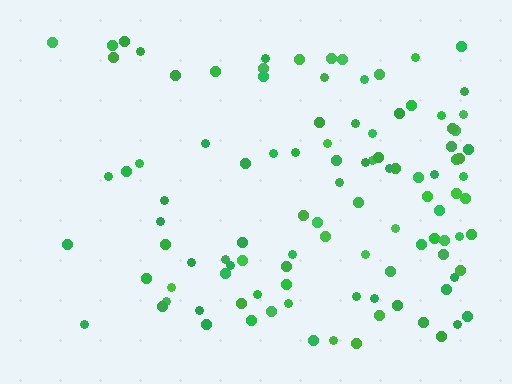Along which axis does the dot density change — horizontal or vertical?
Horizontal.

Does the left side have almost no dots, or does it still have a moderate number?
Still a moderate number, just noticeably fewer than the right.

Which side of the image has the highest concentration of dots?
The right.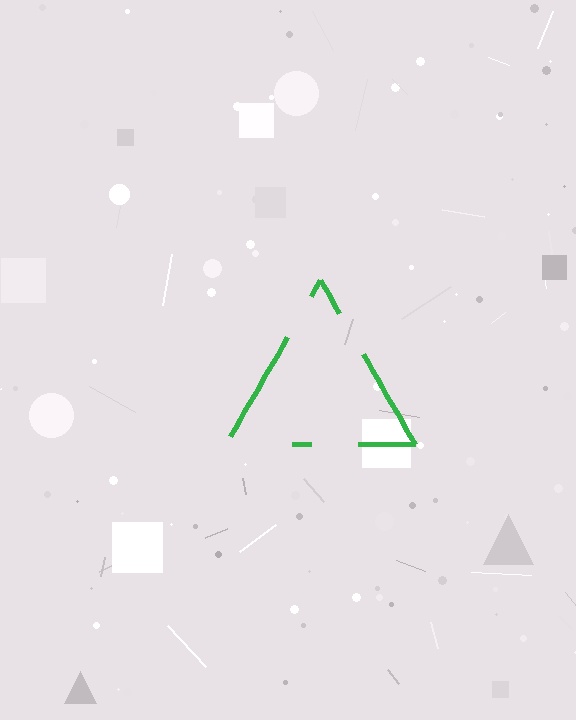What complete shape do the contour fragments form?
The contour fragments form a triangle.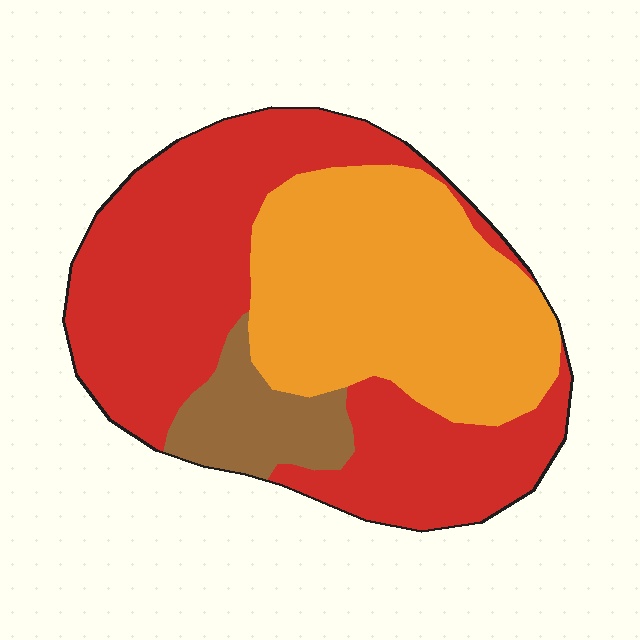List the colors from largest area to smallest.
From largest to smallest: red, orange, brown.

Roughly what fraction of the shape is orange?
Orange takes up between a third and a half of the shape.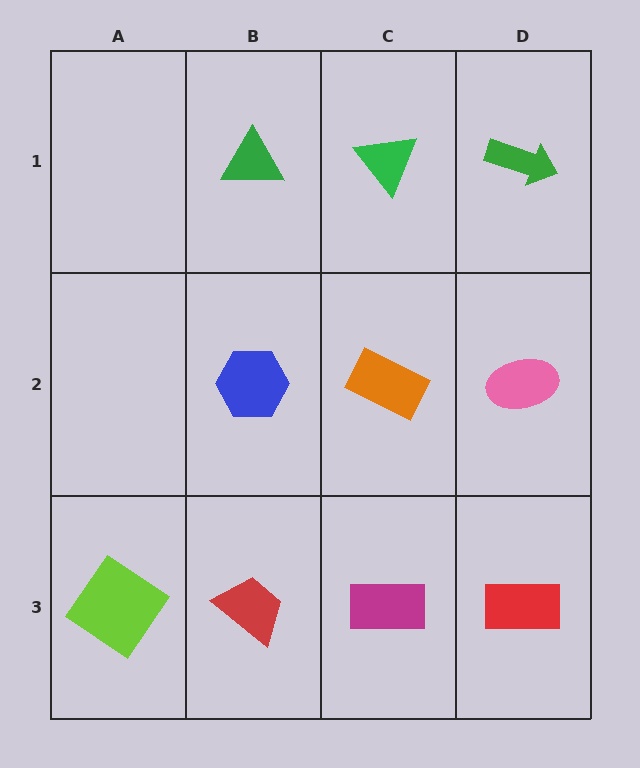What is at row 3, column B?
A red trapezoid.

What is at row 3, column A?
A lime diamond.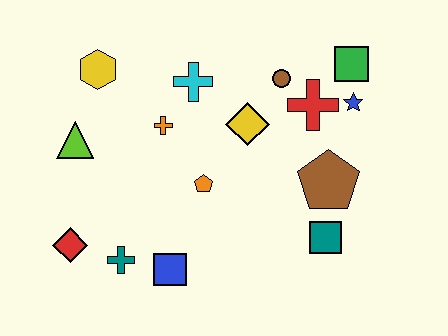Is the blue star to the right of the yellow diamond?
Yes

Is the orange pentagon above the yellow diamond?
No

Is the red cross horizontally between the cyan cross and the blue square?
No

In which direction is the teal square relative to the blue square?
The teal square is to the right of the blue square.